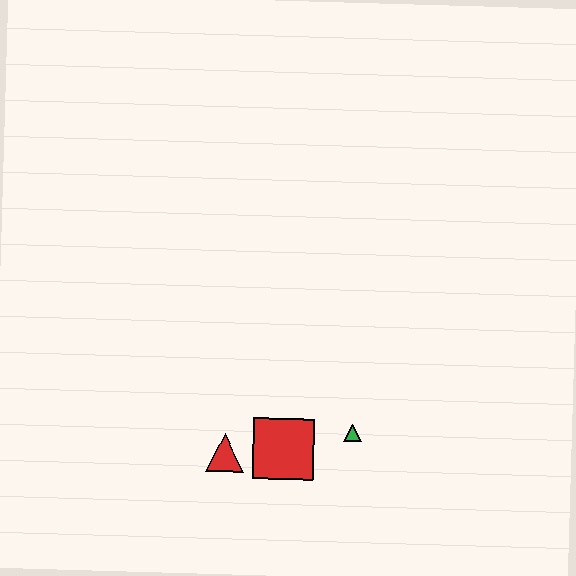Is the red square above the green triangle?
No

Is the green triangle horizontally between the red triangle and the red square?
No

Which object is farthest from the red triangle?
The green triangle is farthest from the red triangle.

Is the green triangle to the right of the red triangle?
Yes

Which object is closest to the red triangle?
The red square is closest to the red triangle.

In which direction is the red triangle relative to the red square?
The red triangle is to the left of the red square.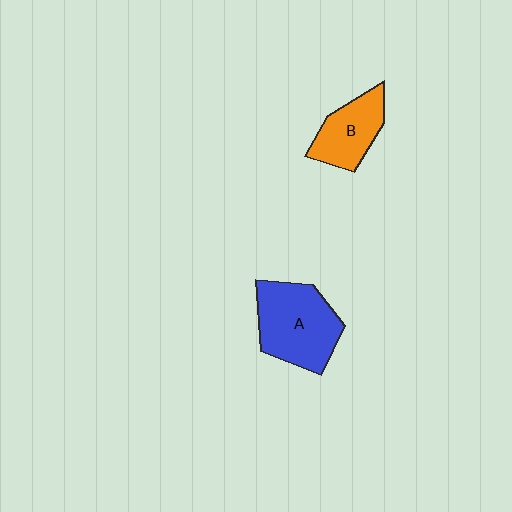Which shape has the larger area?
Shape A (blue).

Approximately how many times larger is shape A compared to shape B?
Approximately 1.5 times.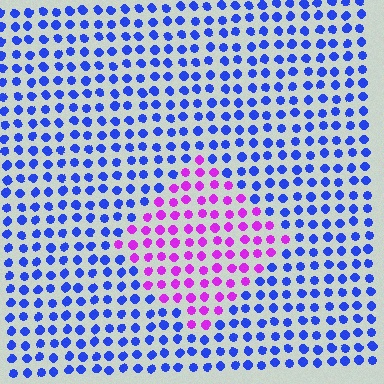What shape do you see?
I see a diamond.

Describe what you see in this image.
The image is filled with small blue elements in a uniform arrangement. A diamond-shaped region is visible where the elements are tinted to a slightly different hue, forming a subtle color boundary.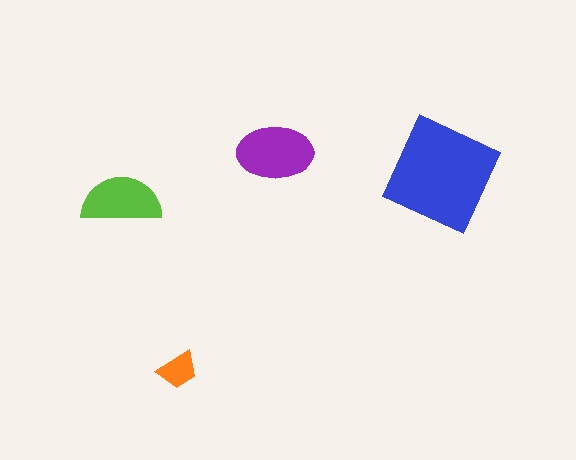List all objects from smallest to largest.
The orange trapezoid, the lime semicircle, the purple ellipse, the blue diamond.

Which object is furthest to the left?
The lime semicircle is leftmost.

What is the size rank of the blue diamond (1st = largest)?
1st.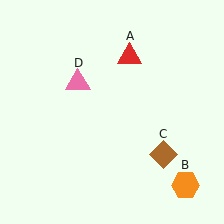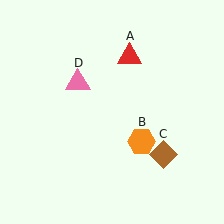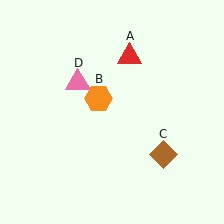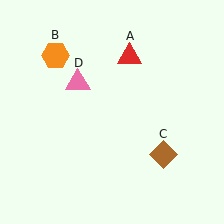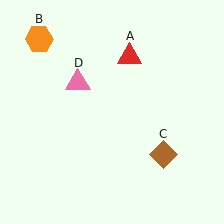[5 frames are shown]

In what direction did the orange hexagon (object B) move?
The orange hexagon (object B) moved up and to the left.